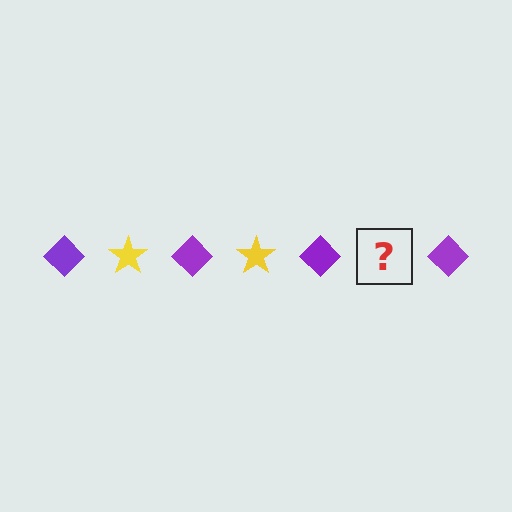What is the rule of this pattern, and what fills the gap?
The rule is that the pattern alternates between purple diamond and yellow star. The gap should be filled with a yellow star.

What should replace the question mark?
The question mark should be replaced with a yellow star.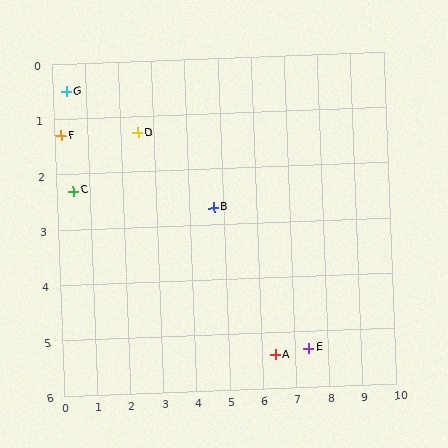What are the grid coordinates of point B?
Point B is at approximately (4.7, 2.7).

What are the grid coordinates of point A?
Point A is at approximately (6.4, 5.4).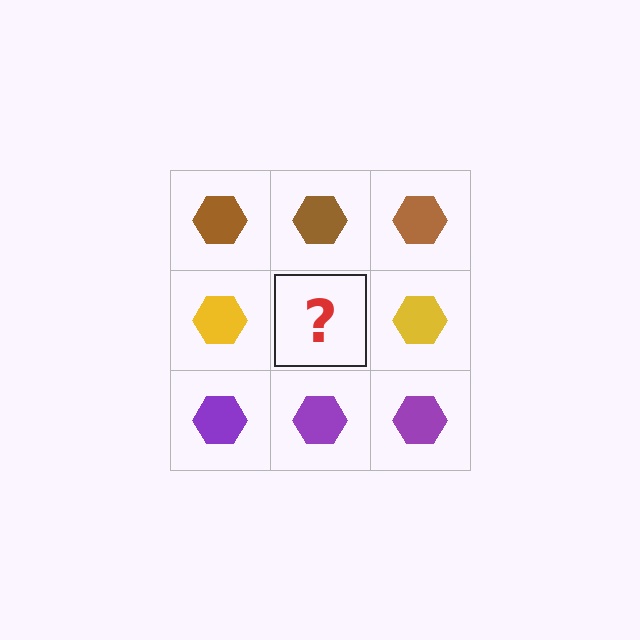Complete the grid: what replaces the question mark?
The question mark should be replaced with a yellow hexagon.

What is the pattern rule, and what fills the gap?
The rule is that each row has a consistent color. The gap should be filled with a yellow hexagon.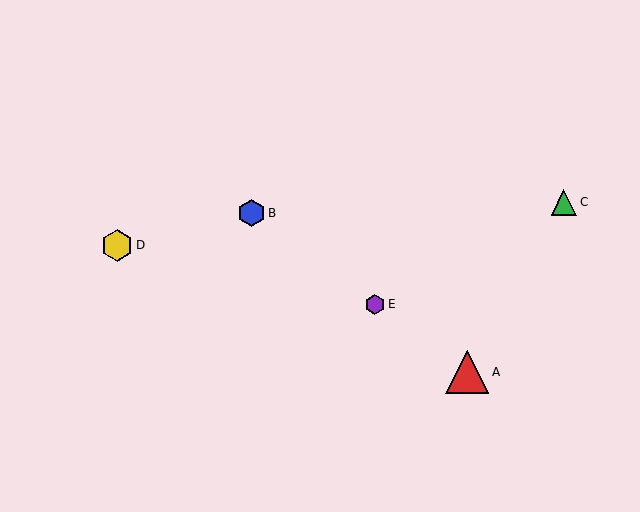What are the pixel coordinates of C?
Object C is at (564, 202).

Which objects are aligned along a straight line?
Objects A, B, E are aligned along a straight line.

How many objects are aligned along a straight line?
3 objects (A, B, E) are aligned along a straight line.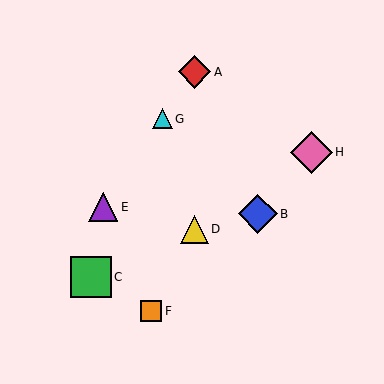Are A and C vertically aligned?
No, A is at x≈194 and C is at x≈91.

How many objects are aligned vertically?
2 objects (A, D) are aligned vertically.